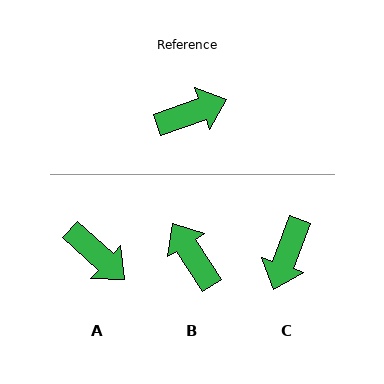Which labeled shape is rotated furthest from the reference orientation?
C, about 130 degrees away.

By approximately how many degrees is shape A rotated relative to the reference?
Approximately 62 degrees clockwise.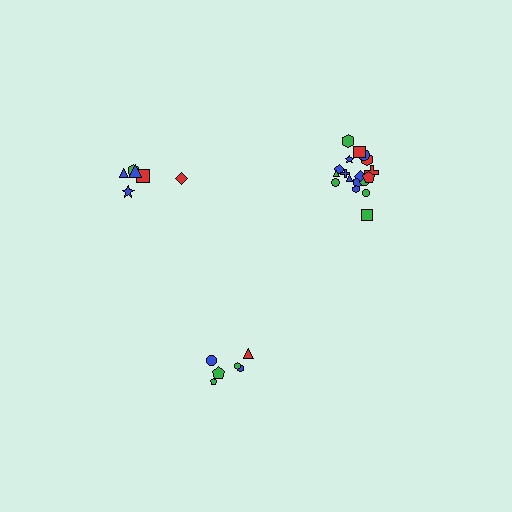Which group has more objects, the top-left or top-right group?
The top-right group.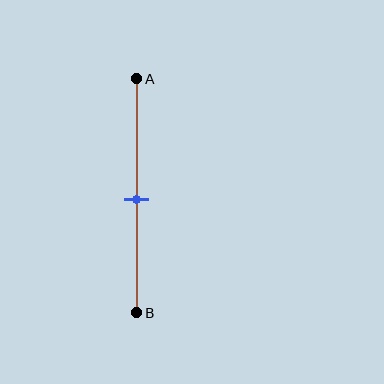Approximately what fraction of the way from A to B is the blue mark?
The blue mark is approximately 50% of the way from A to B.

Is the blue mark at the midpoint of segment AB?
Yes, the mark is approximately at the midpoint.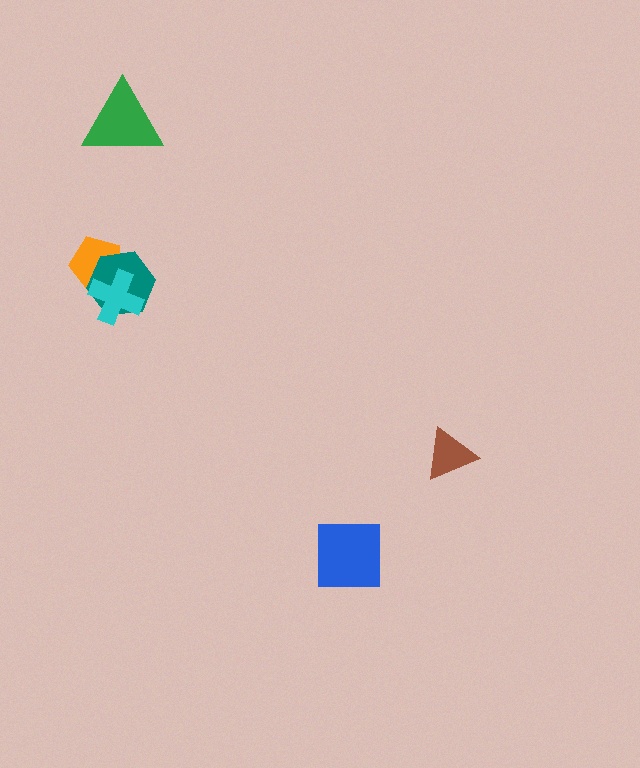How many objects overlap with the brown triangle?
0 objects overlap with the brown triangle.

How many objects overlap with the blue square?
0 objects overlap with the blue square.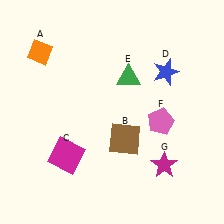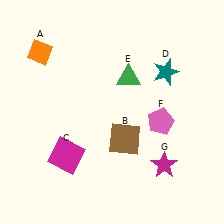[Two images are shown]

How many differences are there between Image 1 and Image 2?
There is 1 difference between the two images.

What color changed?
The star (D) changed from blue in Image 1 to teal in Image 2.